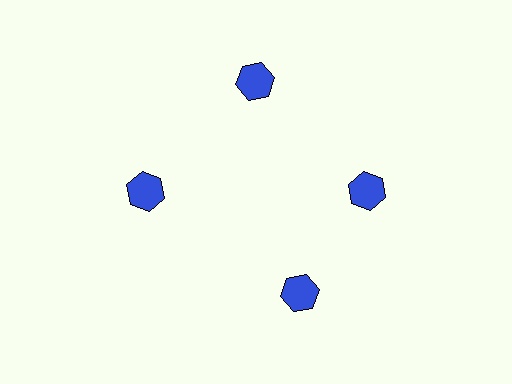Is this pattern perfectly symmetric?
No. The 4 blue hexagons are arranged in a ring, but one element near the 6 o'clock position is rotated out of alignment along the ring, breaking the 4-fold rotational symmetry.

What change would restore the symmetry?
The symmetry would be restored by rotating it back into even spacing with its neighbors so that all 4 hexagons sit at equal angles and equal distance from the center.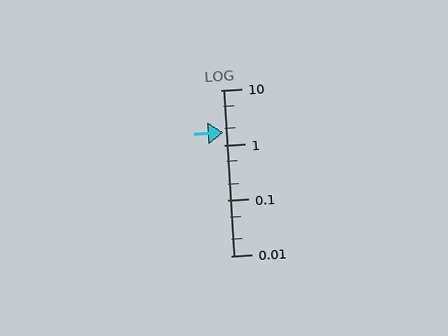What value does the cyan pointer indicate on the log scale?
The pointer indicates approximately 1.7.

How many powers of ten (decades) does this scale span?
The scale spans 3 decades, from 0.01 to 10.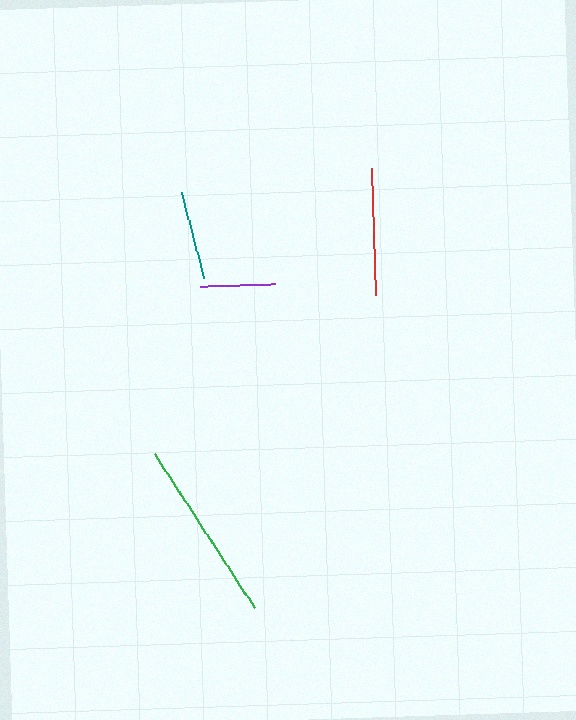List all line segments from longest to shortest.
From longest to shortest: green, red, teal, purple.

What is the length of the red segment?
The red segment is approximately 128 pixels long.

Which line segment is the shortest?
The purple line is the shortest at approximately 75 pixels.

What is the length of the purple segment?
The purple segment is approximately 75 pixels long.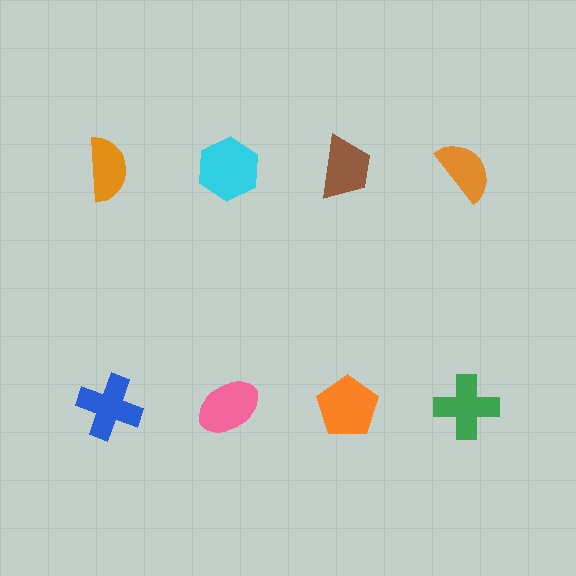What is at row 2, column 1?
A blue cross.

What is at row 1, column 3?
A brown trapezoid.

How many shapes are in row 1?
4 shapes.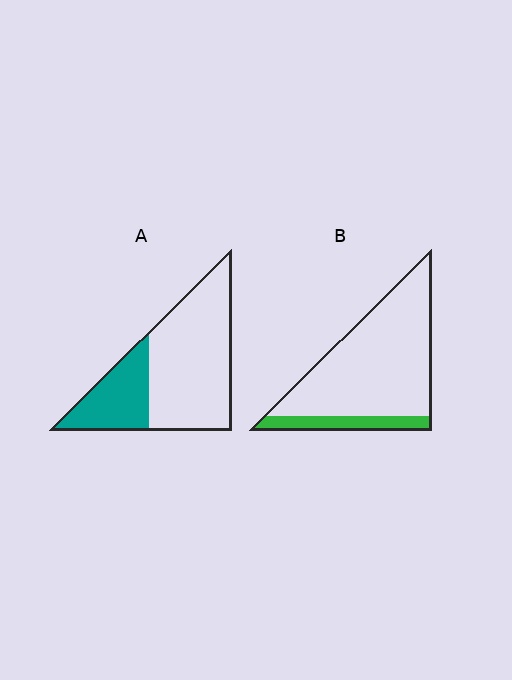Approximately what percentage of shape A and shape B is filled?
A is approximately 30% and B is approximately 15%.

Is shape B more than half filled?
No.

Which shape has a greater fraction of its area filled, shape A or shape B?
Shape A.